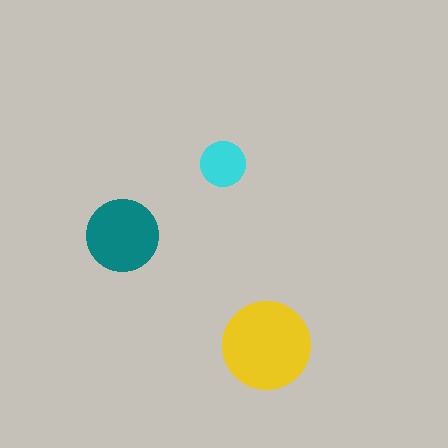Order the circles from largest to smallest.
the yellow one, the teal one, the cyan one.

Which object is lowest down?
The yellow circle is bottommost.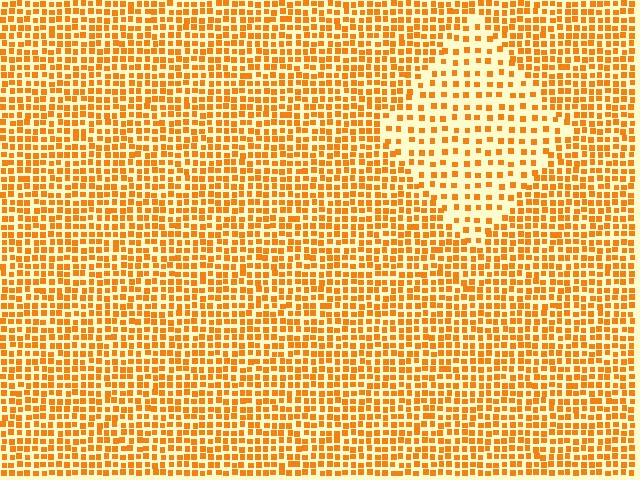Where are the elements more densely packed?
The elements are more densely packed outside the diamond boundary.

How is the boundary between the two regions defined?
The boundary is defined by a change in element density (approximately 2.0x ratio). All elements are the same color, size, and shape.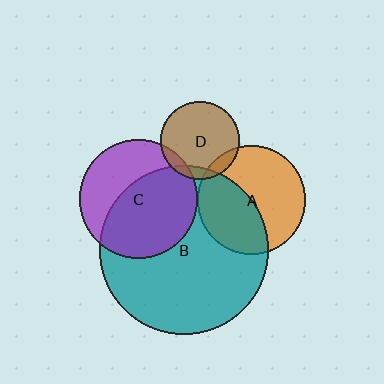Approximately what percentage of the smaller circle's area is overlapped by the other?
Approximately 60%.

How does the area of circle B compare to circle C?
Approximately 2.0 times.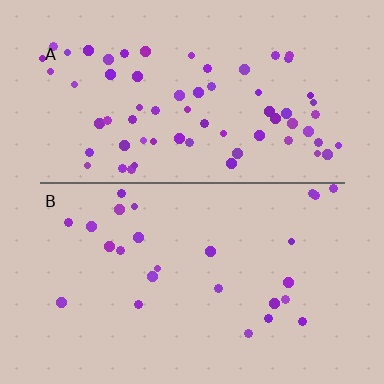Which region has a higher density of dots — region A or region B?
A (the top).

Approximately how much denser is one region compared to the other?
Approximately 2.6× — region A over region B.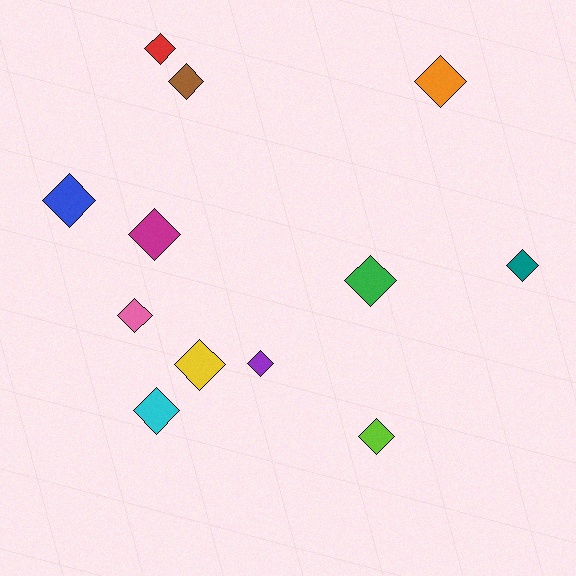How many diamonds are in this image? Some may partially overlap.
There are 12 diamonds.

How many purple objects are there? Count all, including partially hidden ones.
There is 1 purple object.